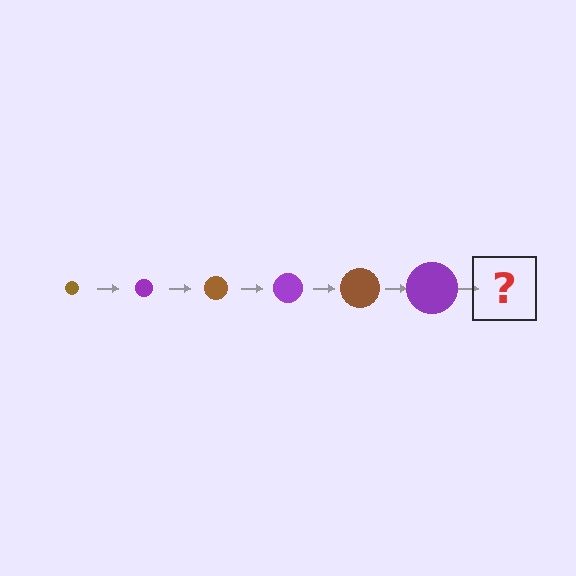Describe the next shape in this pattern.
It should be a brown circle, larger than the previous one.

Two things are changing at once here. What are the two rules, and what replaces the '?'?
The two rules are that the circle grows larger each step and the color cycles through brown and purple. The '?' should be a brown circle, larger than the previous one.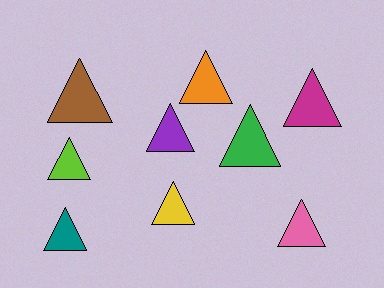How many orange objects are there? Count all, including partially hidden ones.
There is 1 orange object.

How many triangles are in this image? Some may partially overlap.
There are 9 triangles.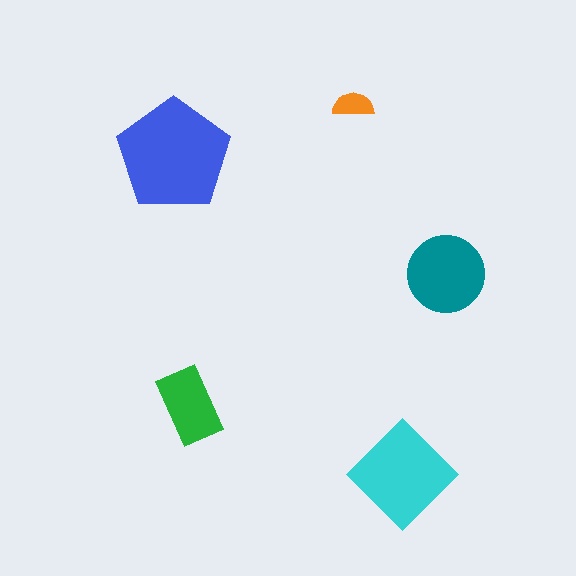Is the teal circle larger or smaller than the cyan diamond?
Smaller.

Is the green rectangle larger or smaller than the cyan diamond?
Smaller.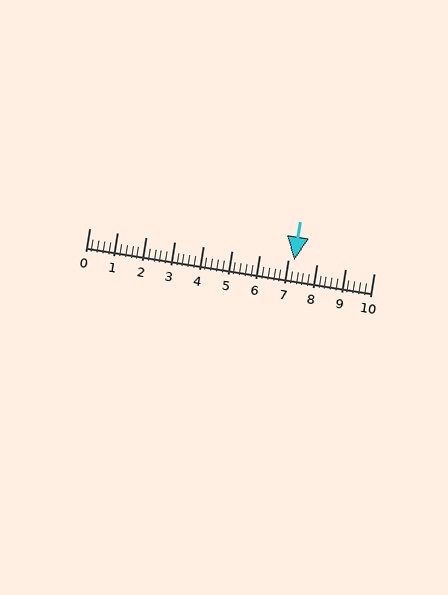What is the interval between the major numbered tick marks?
The major tick marks are spaced 1 units apart.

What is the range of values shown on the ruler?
The ruler shows values from 0 to 10.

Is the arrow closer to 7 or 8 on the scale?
The arrow is closer to 7.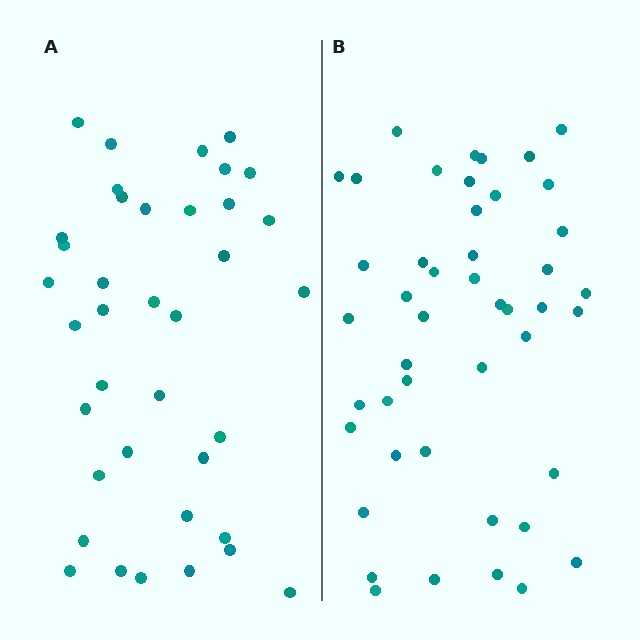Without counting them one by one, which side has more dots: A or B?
Region B (the right region) has more dots.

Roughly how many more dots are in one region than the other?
Region B has roughly 8 or so more dots than region A.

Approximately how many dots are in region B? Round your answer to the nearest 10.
About 50 dots. (The exact count is 46, which rounds to 50.)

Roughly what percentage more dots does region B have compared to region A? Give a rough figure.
About 20% more.